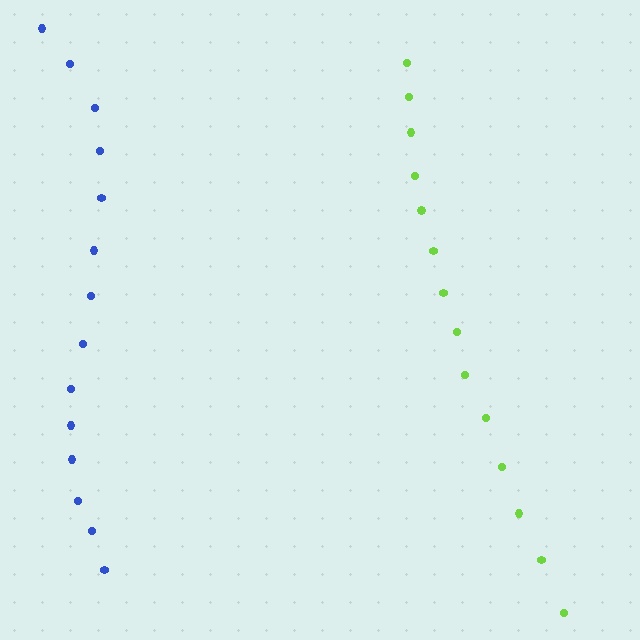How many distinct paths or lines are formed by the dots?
There are 2 distinct paths.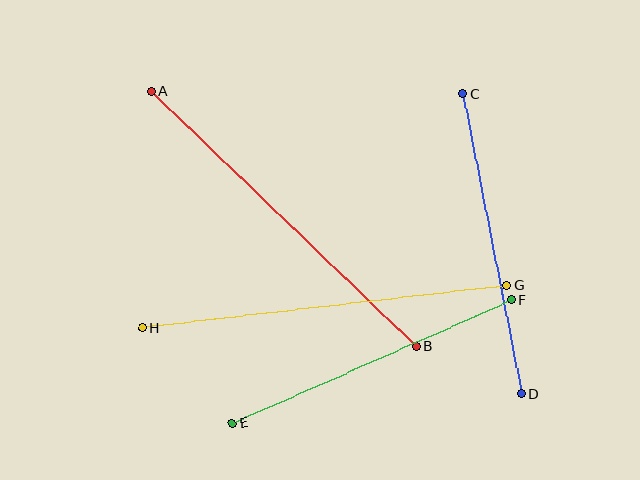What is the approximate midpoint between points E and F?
The midpoint is at approximately (372, 361) pixels.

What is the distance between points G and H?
The distance is approximately 368 pixels.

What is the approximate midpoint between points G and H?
The midpoint is at approximately (324, 307) pixels.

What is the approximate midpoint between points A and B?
The midpoint is at approximately (284, 219) pixels.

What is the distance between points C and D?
The distance is approximately 305 pixels.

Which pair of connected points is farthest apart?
Points A and B are farthest apart.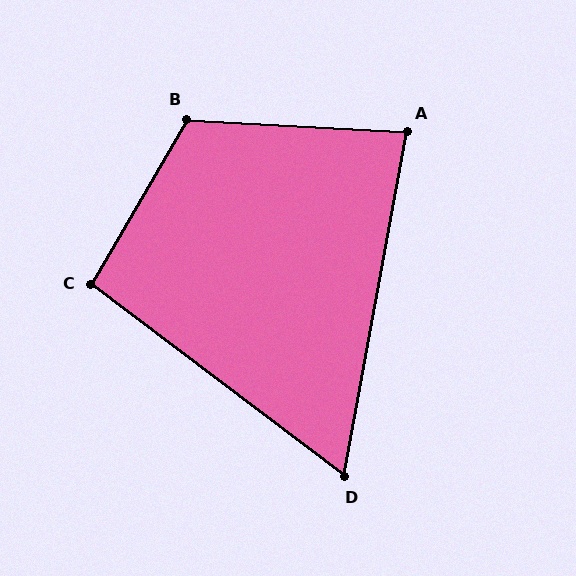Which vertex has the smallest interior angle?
D, at approximately 63 degrees.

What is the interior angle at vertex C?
Approximately 97 degrees (obtuse).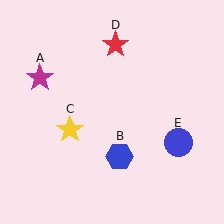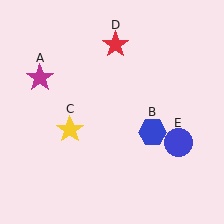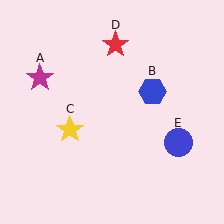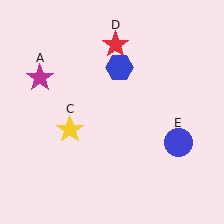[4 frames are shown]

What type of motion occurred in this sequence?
The blue hexagon (object B) rotated counterclockwise around the center of the scene.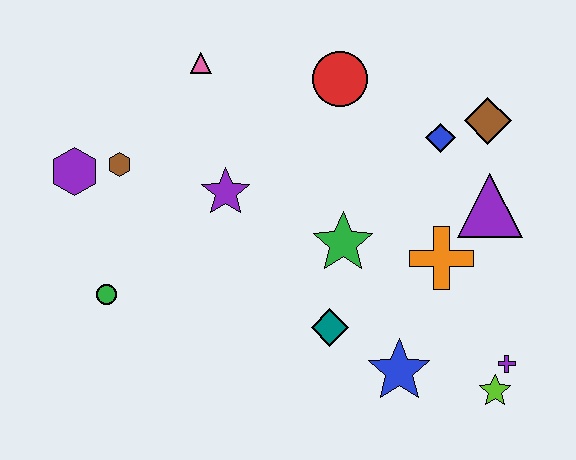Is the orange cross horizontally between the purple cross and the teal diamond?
Yes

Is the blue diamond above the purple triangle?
Yes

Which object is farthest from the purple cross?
The purple hexagon is farthest from the purple cross.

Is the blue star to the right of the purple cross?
No